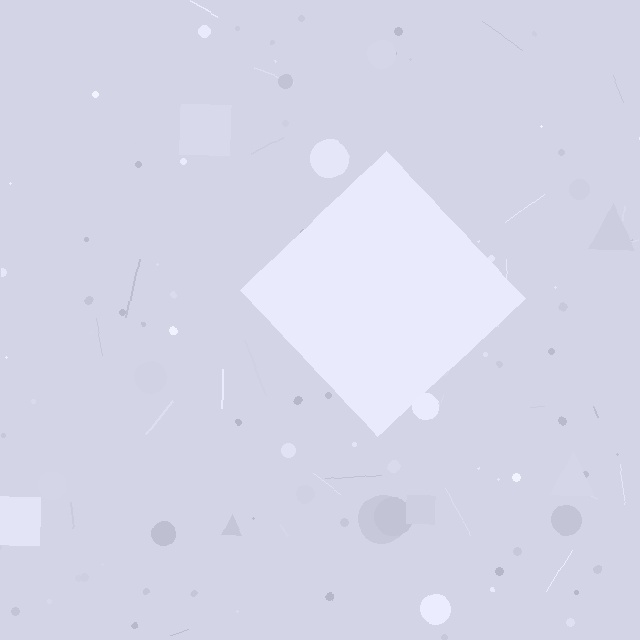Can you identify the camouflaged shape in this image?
The camouflaged shape is a diamond.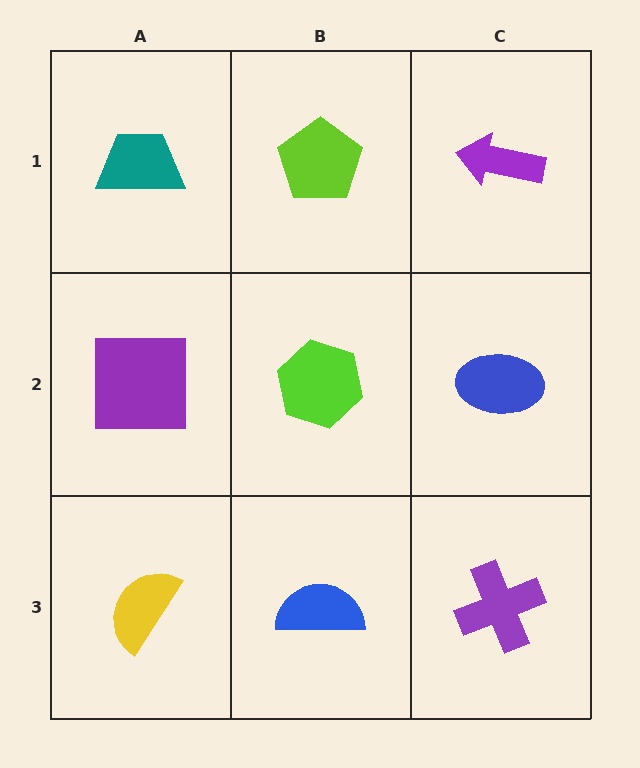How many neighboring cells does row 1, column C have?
2.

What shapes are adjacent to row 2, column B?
A lime pentagon (row 1, column B), a blue semicircle (row 3, column B), a purple square (row 2, column A), a blue ellipse (row 2, column C).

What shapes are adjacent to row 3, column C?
A blue ellipse (row 2, column C), a blue semicircle (row 3, column B).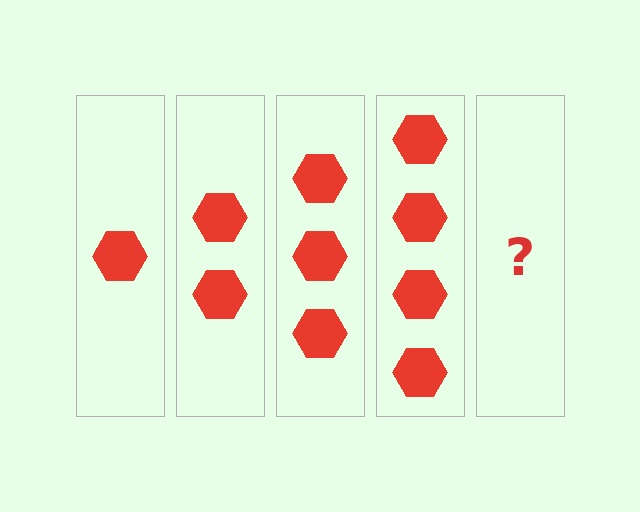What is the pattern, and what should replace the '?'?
The pattern is that each step adds one more hexagon. The '?' should be 5 hexagons.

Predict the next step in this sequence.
The next step is 5 hexagons.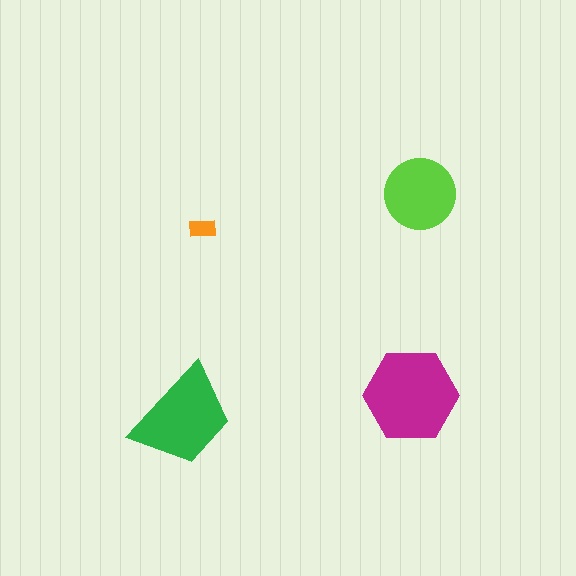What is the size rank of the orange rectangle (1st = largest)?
4th.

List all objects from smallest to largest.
The orange rectangle, the lime circle, the green trapezoid, the magenta hexagon.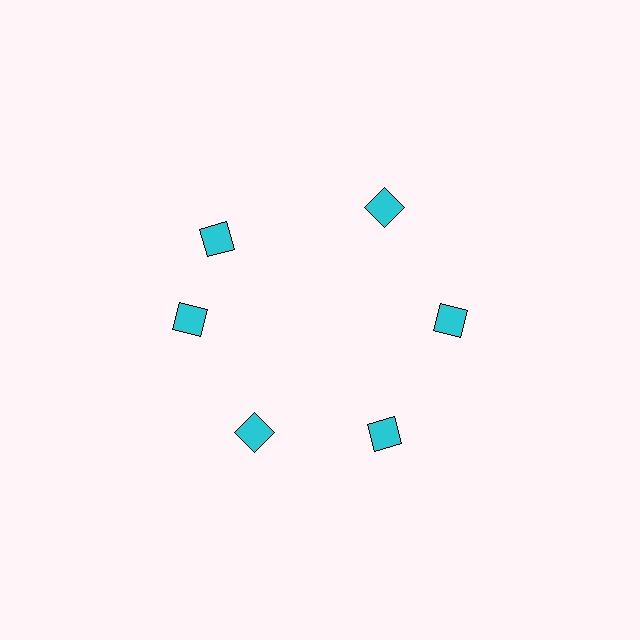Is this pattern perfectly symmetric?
No. The 6 cyan diamonds are arranged in a ring, but one element near the 11 o'clock position is rotated out of alignment along the ring, breaking the 6-fold rotational symmetry.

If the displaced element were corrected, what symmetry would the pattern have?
It would have 6-fold rotational symmetry — the pattern would map onto itself every 60 degrees.